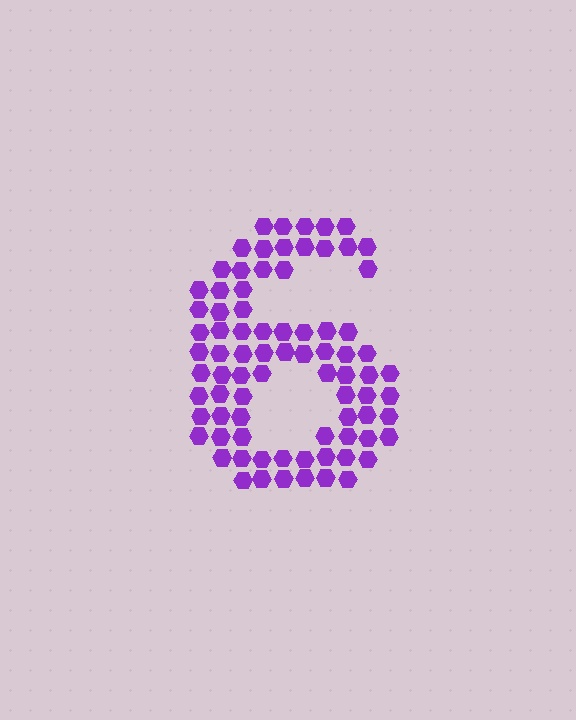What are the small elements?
The small elements are hexagons.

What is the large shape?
The large shape is the digit 6.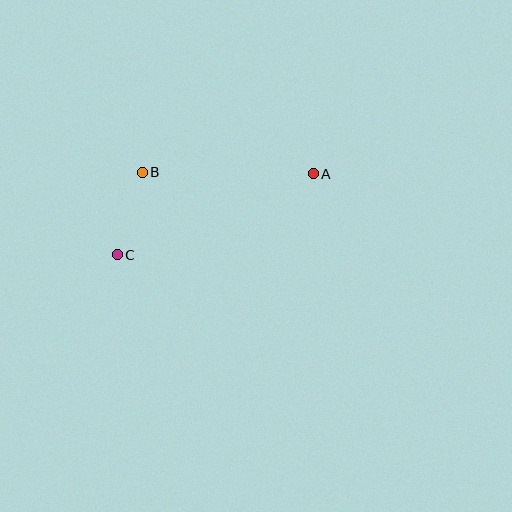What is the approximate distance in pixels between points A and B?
The distance between A and B is approximately 171 pixels.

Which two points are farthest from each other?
Points A and C are farthest from each other.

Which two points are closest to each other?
Points B and C are closest to each other.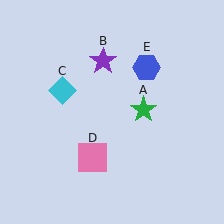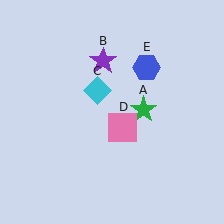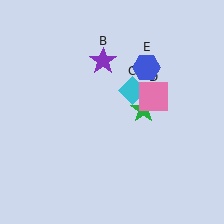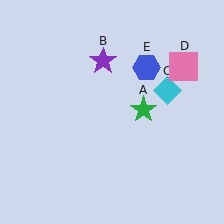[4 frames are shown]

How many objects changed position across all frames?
2 objects changed position: cyan diamond (object C), pink square (object D).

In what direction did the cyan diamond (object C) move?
The cyan diamond (object C) moved right.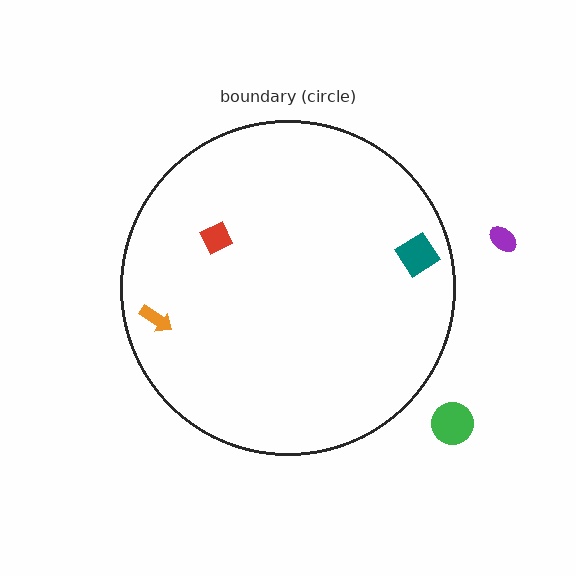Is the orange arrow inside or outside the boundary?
Inside.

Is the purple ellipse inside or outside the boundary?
Outside.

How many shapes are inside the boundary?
3 inside, 2 outside.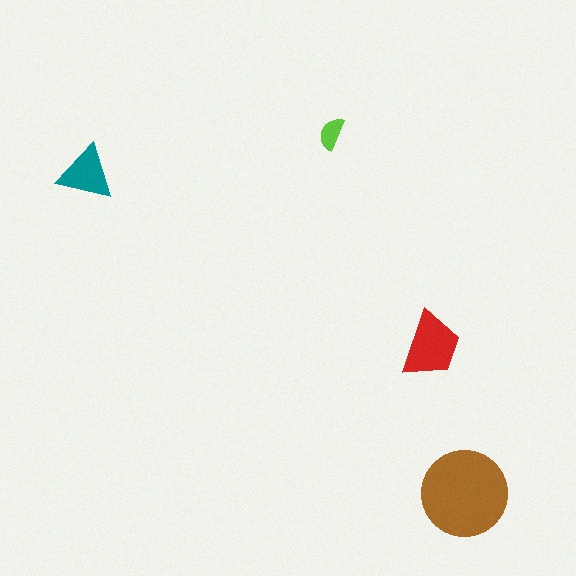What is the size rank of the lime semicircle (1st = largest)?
4th.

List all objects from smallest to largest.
The lime semicircle, the teal triangle, the red trapezoid, the brown circle.